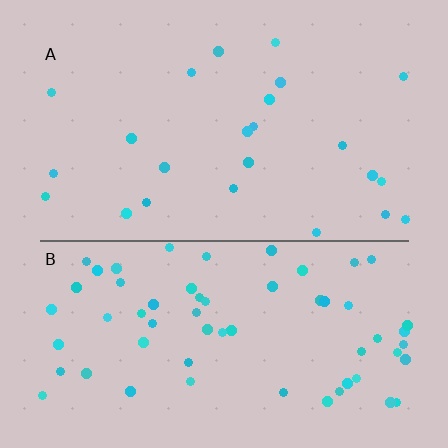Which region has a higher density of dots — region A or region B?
B (the bottom).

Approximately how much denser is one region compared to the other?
Approximately 2.6× — region B over region A.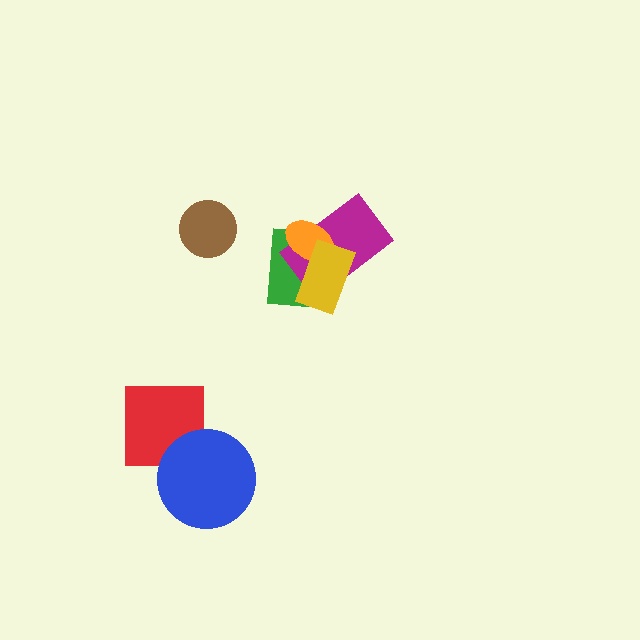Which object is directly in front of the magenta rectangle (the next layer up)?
The orange ellipse is directly in front of the magenta rectangle.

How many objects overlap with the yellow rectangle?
3 objects overlap with the yellow rectangle.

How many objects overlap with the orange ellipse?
3 objects overlap with the orange ellipse.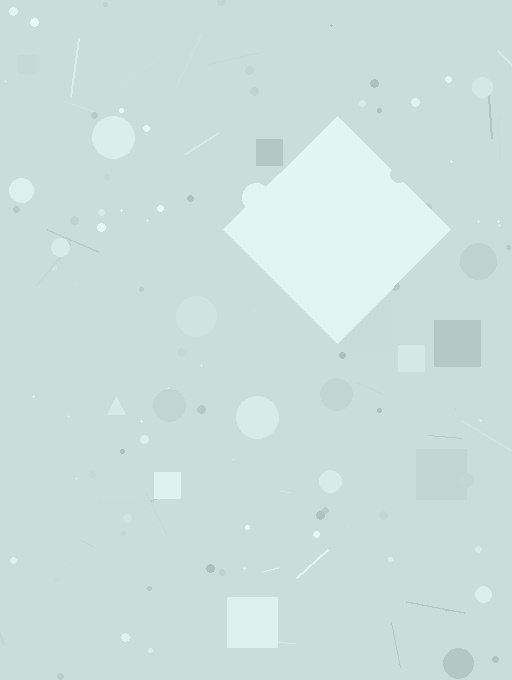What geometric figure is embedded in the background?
A diamond is embedded in the background.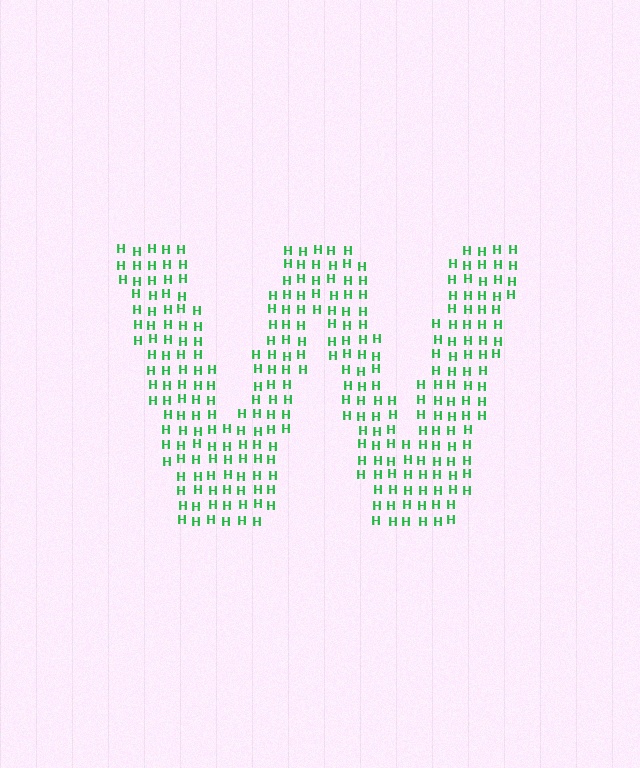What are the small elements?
The small elements are letter H's.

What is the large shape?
The large shape is the letter W.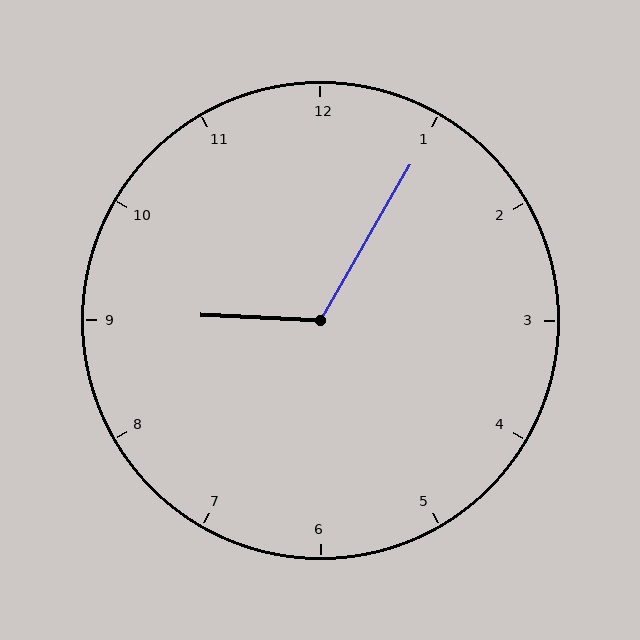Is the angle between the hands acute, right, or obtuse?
It is obtuse.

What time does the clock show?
9:05.